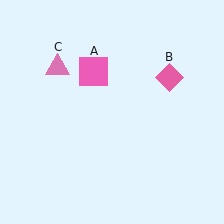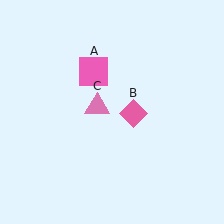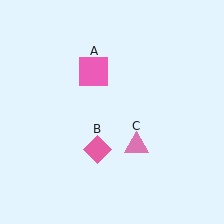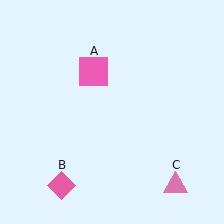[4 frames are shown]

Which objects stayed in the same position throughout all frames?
Pink square (object A) remained stationary.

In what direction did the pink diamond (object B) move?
The pink diamond (object B) moved down and to the left.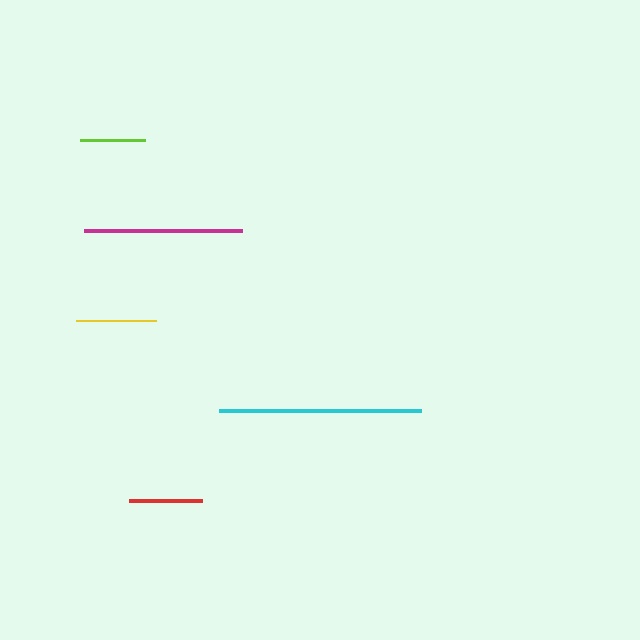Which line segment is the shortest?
The lime line is the shortest at approximately 64 pixels.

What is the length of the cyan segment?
The cyan segment is approximately 202 pixels long.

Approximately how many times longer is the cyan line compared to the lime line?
The cyan line is approximately 3.1 times the length of the lime line.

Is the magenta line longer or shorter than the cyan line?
The cyan line is longer than the magenta line.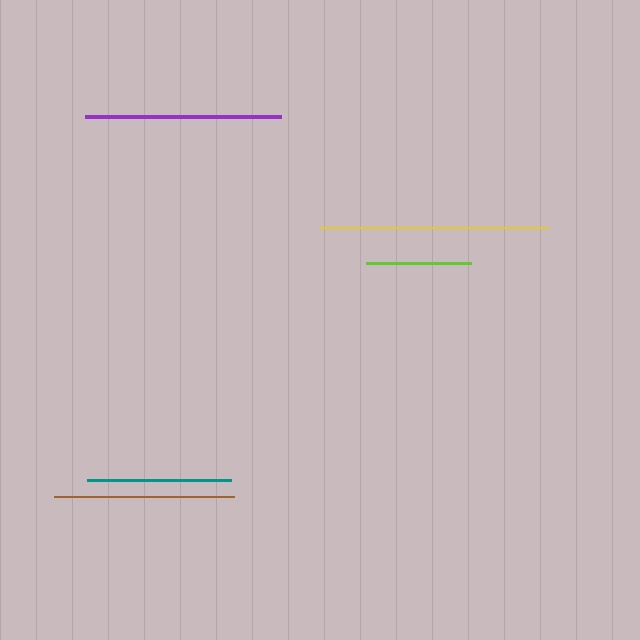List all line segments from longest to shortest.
From longest to shortest: yellow, purple, brown, teal, lime.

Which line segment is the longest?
The yellow line is the longest at approximately 228 pixels.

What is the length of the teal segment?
The teal segment is approximately 144 pixels long.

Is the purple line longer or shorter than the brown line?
The purple line is longer than the brown line.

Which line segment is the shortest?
The lime line is the shortest at approximately 105 pixels.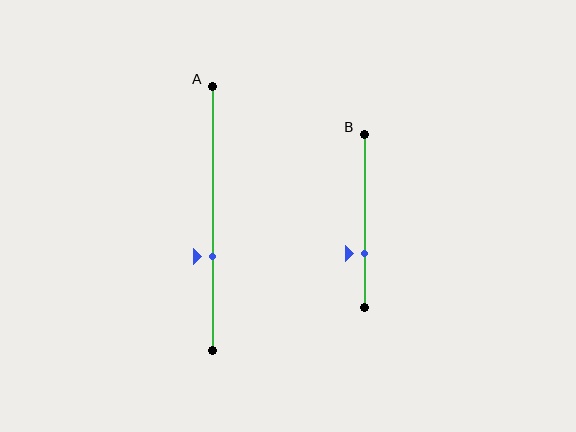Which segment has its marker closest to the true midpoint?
Segment A has its marker closest to the true midpoint.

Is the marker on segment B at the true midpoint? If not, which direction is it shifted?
No, the marker on segment B is shifted downward by about 19% of the segment length.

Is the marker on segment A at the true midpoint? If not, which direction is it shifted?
No, the marker on segment A is shifted downward by about 14% of the segment length.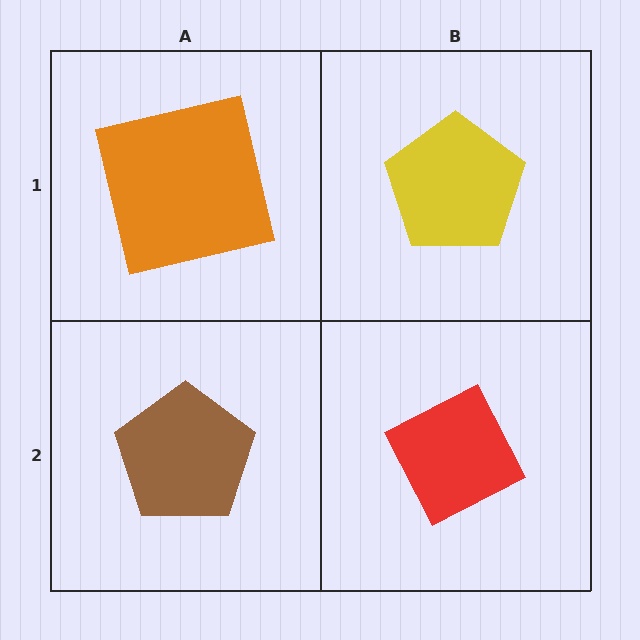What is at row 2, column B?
A red diamond.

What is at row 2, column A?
A brown pentagon.